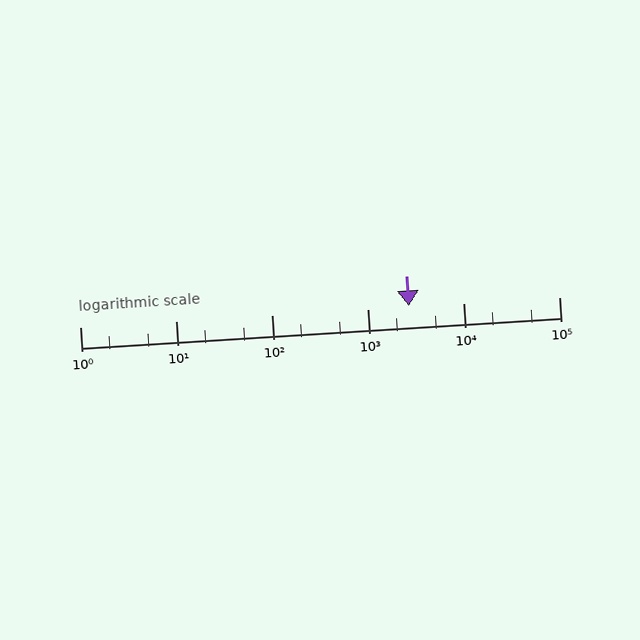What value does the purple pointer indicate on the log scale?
The pointer indicates approximately 2700.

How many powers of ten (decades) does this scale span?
The scale spans 5 decades, from 1 to 100000.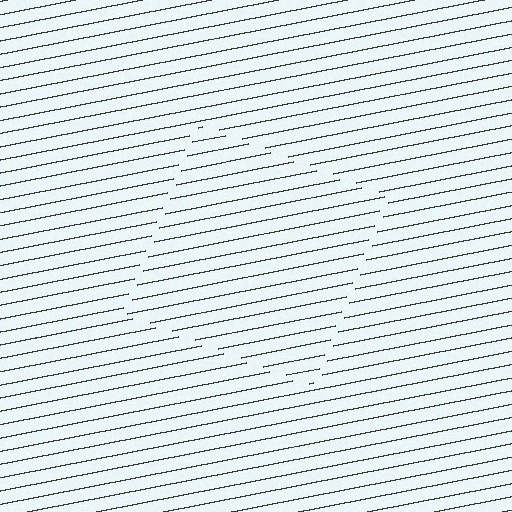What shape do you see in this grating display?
An illusory square. The interior of the shape contains the same grating, shifted by half a period — the contour is defined by the phase discontinuity where line-ends from the inner and outer gratings abut.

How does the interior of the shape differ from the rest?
The interior of the shape contains the same grating, shifted by half a period — the contour is defined by the phase discontinuity where line-ends from the inner and outer gratings abut.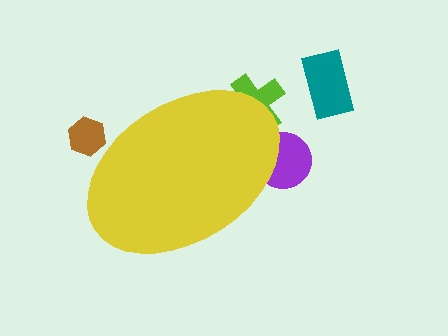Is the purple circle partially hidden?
Yes, the purple circle is partially hidden behind the yellow ellipse.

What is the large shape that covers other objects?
A yellow ellipse.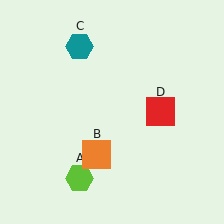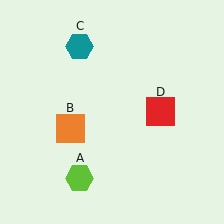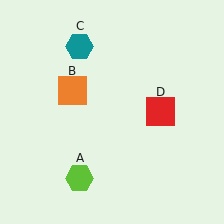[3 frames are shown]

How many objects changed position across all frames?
1 object changed position: orange square (object B).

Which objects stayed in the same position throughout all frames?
Lime hexagon (object A) and teal hexagon (object C) and red square (object D) remained stationary.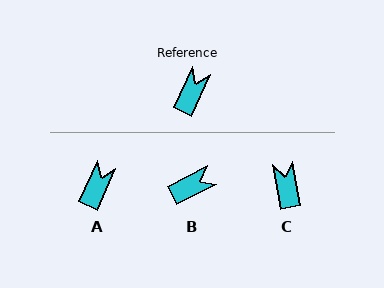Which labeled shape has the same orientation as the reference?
A.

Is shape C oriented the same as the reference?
No, it is off by about 34 degrees.